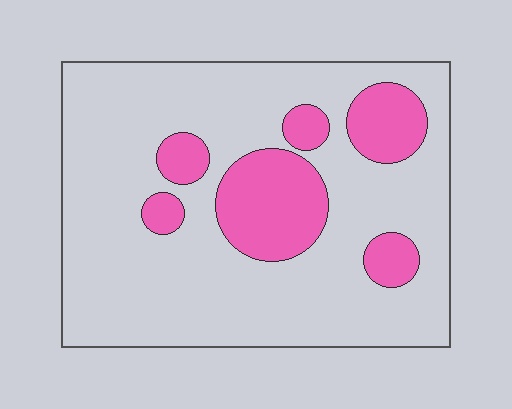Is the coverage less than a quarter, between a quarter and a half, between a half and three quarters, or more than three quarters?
Less than a quarter.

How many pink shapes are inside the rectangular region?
6.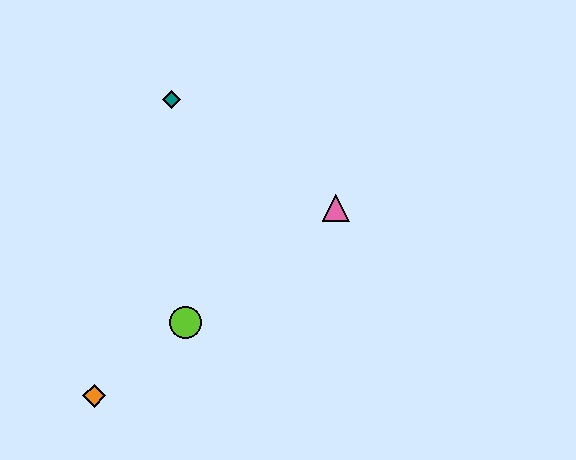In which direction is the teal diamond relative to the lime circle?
The teal diamond is above the lime circle.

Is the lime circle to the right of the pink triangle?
No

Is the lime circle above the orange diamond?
Yes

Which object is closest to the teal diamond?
The pink triangle is closest to the teal diamond.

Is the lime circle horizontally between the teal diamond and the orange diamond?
No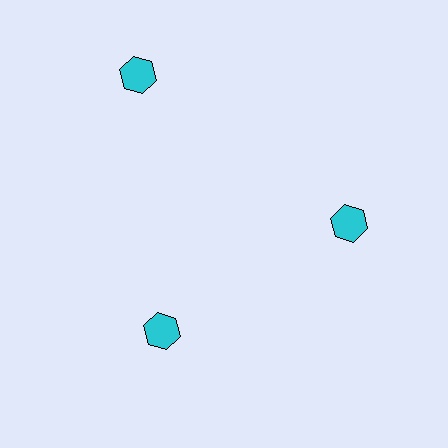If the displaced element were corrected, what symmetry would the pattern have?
It would have 3-fold rotational symmetry — the pattern would map onto itself every 120 degrees.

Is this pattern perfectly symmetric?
No. The 3 cyan hexagons are arranged in a ring, but one element near the 11 o'clock position is pushed outward from the center, breaking the 3-fold rotational symmetry.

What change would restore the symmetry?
The symmetry would be restored by moving it inward, back onto the ring so that all 3 hexagons sit at equal angles and equal distance from the center.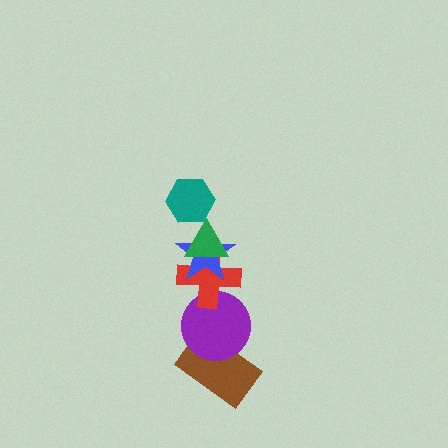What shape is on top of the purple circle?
The red cross is on top of the purple circle.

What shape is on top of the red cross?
The blue star is on top of the red cross.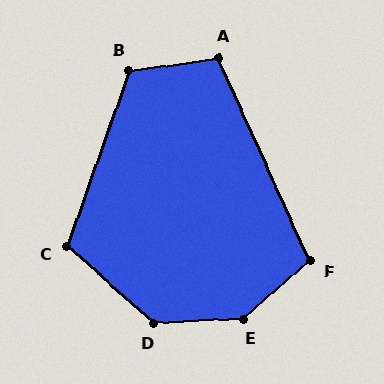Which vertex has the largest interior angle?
E, at approximately 142 degrees.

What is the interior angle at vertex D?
Approximately 136 degrees (obtuse).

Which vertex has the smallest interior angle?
A, at approximately 106 degrees.